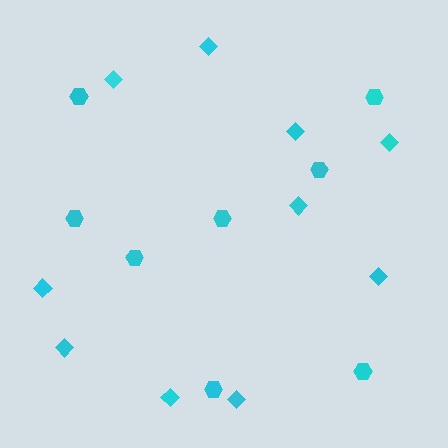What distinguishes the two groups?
There are 2 groups: one group of hexagons (8) and one group of diamonds (10).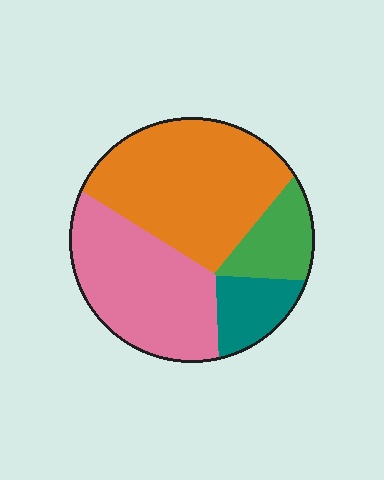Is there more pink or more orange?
Orange.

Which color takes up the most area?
Orange, at roughly 40%.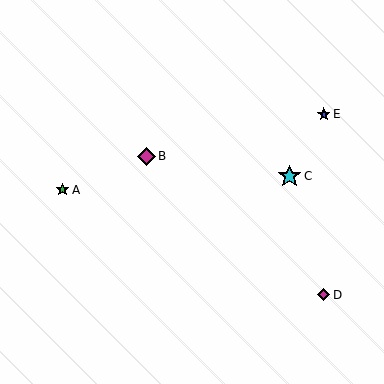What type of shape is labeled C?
Shape C is a cyan star.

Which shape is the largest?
The cyan star (labeled C) is the largest.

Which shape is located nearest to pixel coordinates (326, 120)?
The blue star (labeled E) at (324, 114) is nearest to that location.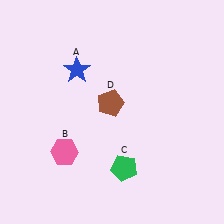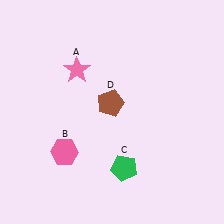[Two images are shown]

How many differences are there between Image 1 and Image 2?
There is 1 difference between the two images.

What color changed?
The star (A) changed from blue in Image 1 to pink in Image 2.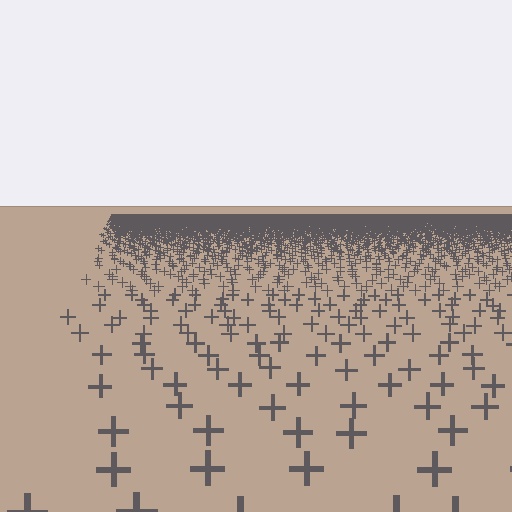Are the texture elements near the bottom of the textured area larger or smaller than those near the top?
Larger. Near the bottom, elements are closer to the viewer and appear at a bigger on-screen size.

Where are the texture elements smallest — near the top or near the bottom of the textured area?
Near the top.